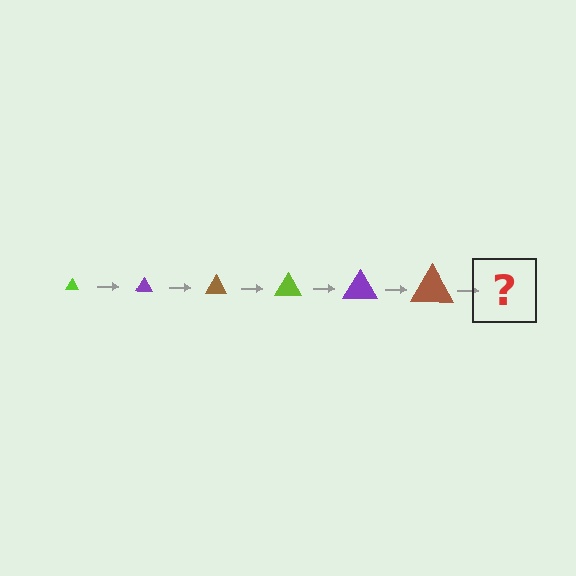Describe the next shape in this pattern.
It should be a lime triangle, larger than the previous one.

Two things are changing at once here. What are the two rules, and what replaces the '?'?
The two rules are that the triangle grows larger each step and the color cycles through lime, purple, and brown. The '?' should be a lime triangle, larger than the previous one.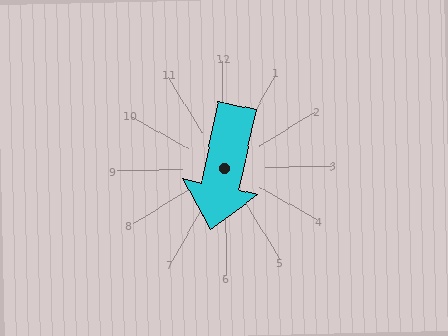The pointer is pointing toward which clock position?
Roughly 6 o'clock.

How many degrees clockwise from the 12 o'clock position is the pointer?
Approximately 193 degrees.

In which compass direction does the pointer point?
South.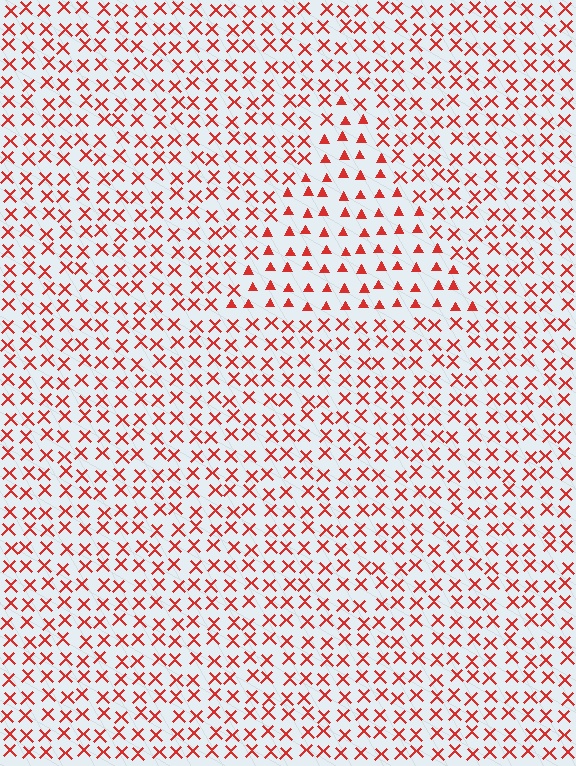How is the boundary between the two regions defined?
The boundary is defined by a change in element shape: triangles inside vs. X marks outside. All elements share the same color and spacing.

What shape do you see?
I see a triangle.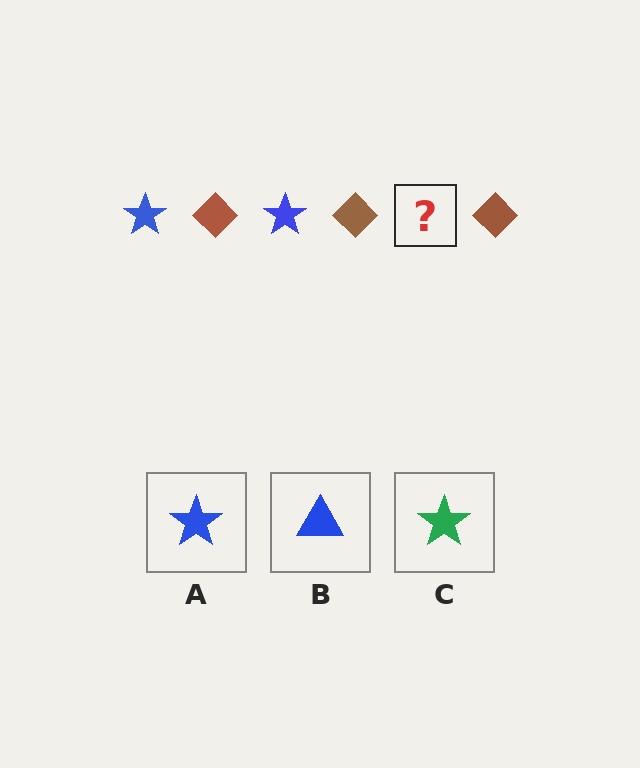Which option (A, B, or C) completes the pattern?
A.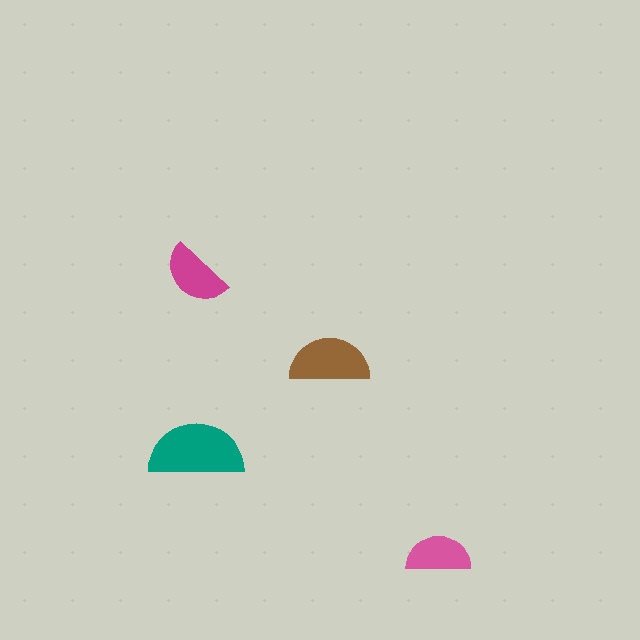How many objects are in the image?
There are 4 objects in the image.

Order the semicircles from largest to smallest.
the teal one, the brown one, the magenta one, the pink one.